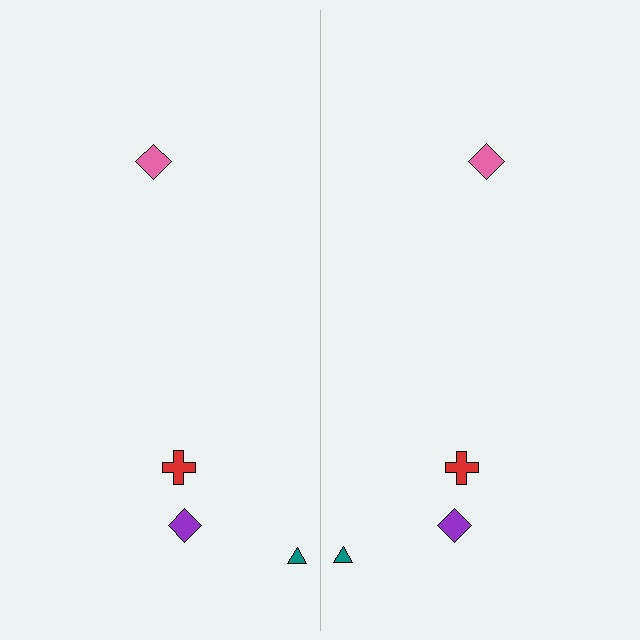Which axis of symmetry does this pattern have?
The pattern has a vertical axis of symmetry running through the center of the image.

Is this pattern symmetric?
Yes, this pattern has bilateral (reflection) symmetry.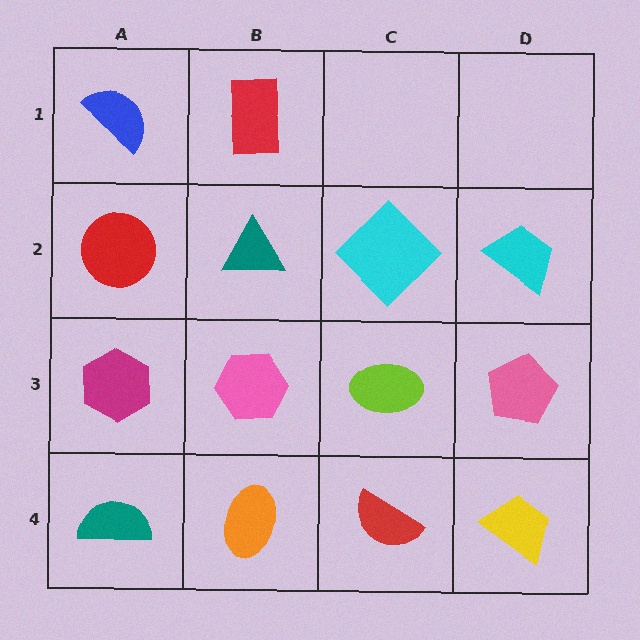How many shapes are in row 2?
4 shapes.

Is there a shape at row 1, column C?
No, that cell is empty.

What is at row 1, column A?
A blue semicircle.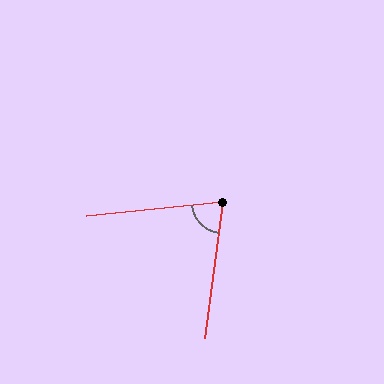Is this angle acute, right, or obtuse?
It is acute.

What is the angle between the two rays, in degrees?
Approximately 77 degrees.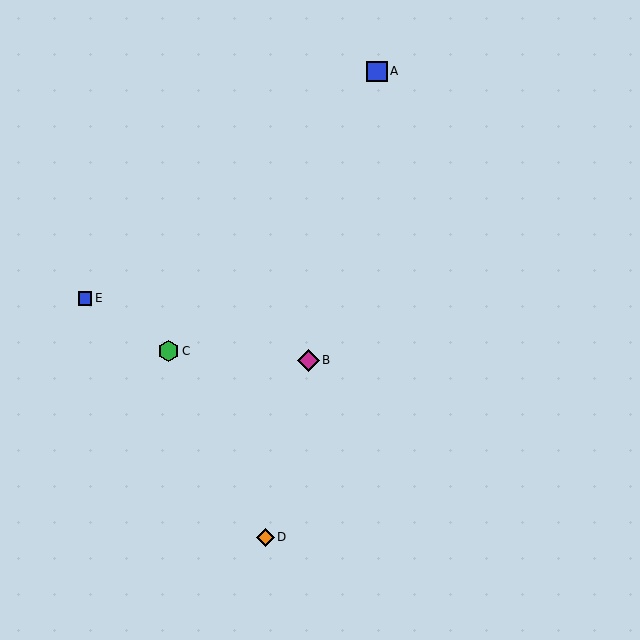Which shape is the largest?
The magenta diamond (labeled B) is the largest.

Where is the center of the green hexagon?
The center of the green hexagon is at (168, 351).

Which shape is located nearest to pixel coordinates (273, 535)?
The orange diamond (labeled D) at (265, 537) is nearest to that location.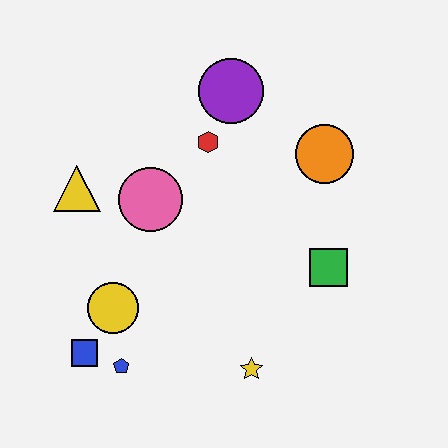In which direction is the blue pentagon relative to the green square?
The blue pentagon is to the left of the green square.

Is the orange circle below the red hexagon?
Yes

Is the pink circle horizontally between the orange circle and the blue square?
Yes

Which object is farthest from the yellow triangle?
The green square is farthest from the yellow triangle.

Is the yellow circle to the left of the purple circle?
Yes